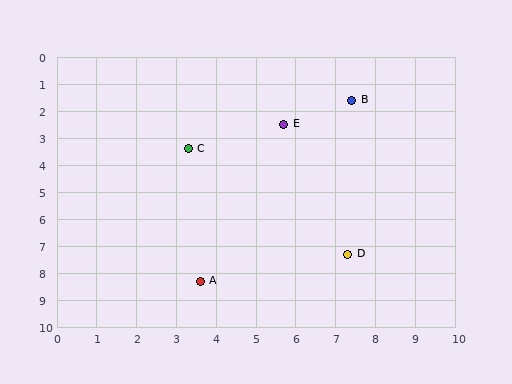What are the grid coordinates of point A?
Point A is at approximately (3.6, 8.3).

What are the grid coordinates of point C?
Point C is at approximately (3.3, 3.4).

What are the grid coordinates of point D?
Point D is at approximately (7.3, 7.3).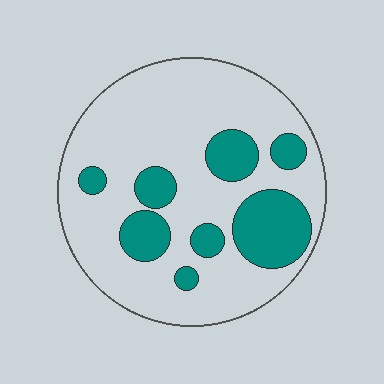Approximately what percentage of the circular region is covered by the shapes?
Approximately 25%.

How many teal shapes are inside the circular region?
8.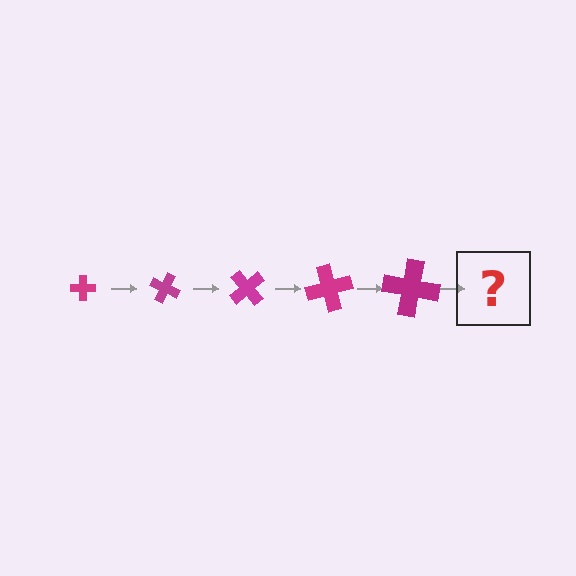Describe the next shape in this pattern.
It should be a cross, larger than the previous one and rotated 125 degrees from the start.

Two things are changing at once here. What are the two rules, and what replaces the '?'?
The two rules are that the cross grows larger each step and it rotates 25 degrees each step. The '?' should be a cross, larger than the previous one and rotated 125 degrees from the start.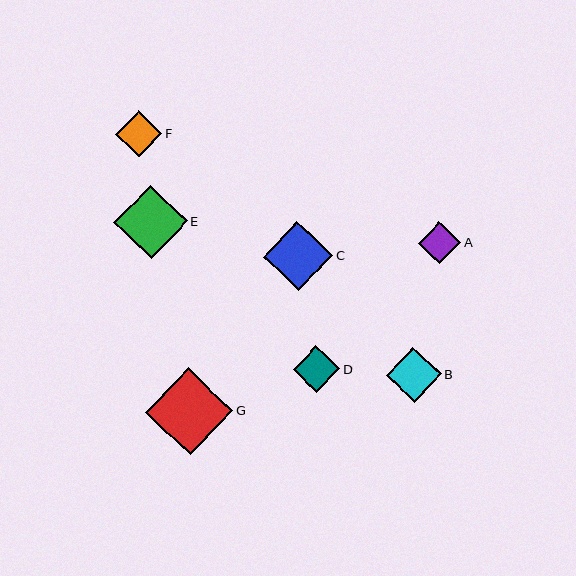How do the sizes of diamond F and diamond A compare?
Diamond F and diamond A are approximately the same size.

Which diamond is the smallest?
Diamond A is the smallest with a size of approximately 42 pixels.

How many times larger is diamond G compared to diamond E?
Diamond G is approximately 1.2 times the size of diamond E.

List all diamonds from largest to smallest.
From largest to smallest: G, E, C, B, D, F, A.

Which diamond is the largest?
Diamond G is the largest with a size of approximately 87 pixels.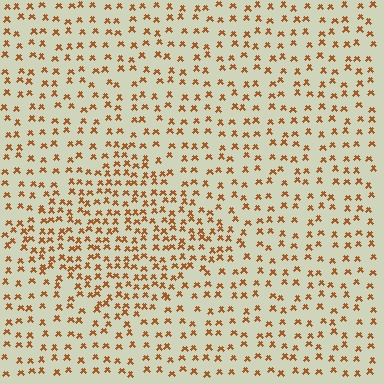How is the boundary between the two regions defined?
The boundary is defined by a change in element density (approximately 1.8x ratio). All elements are the same color, size, and shape.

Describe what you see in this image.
The image contains small brown elements arranged at two different densities. A diamond-shaped region is visible where the elements are more densely packed than the surrounding area.